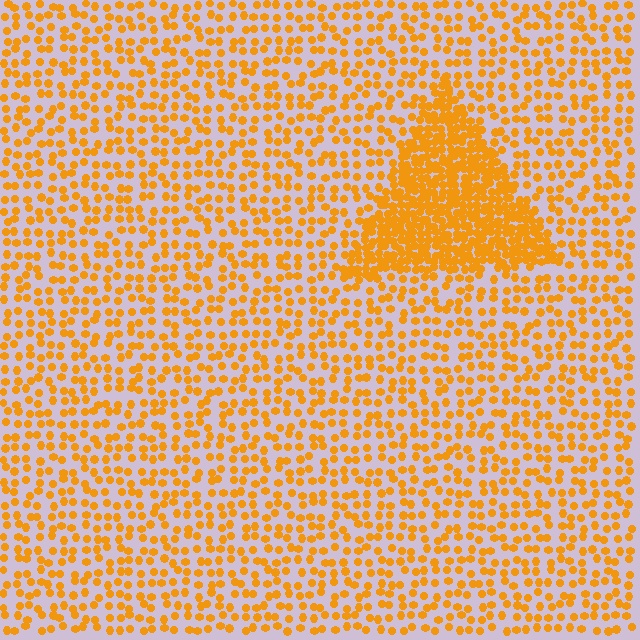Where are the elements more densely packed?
The elements are more densely packed inside the triangle boundary.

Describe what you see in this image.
The image contains small orange elements arranged at two different densities. A triangle-shaped region is visible where the elements are more densely packed than the surrounding area.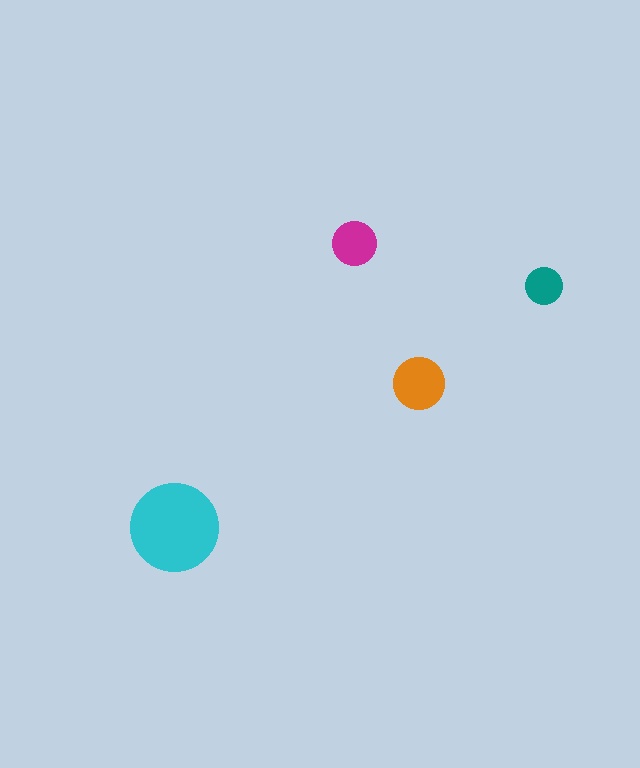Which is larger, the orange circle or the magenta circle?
The orange one.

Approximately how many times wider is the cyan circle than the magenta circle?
About 2 times wider.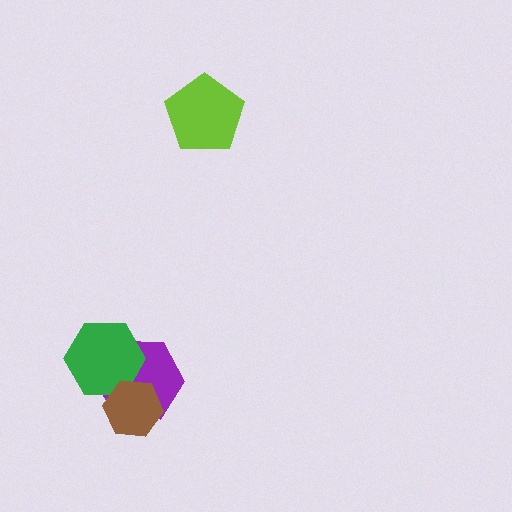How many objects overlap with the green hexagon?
2 objects overlap with the green hexagon.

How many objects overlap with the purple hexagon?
2 objects overlap with the purple hexagon.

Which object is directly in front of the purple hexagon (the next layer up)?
The green hexagon is directly in front of the purple hexagon.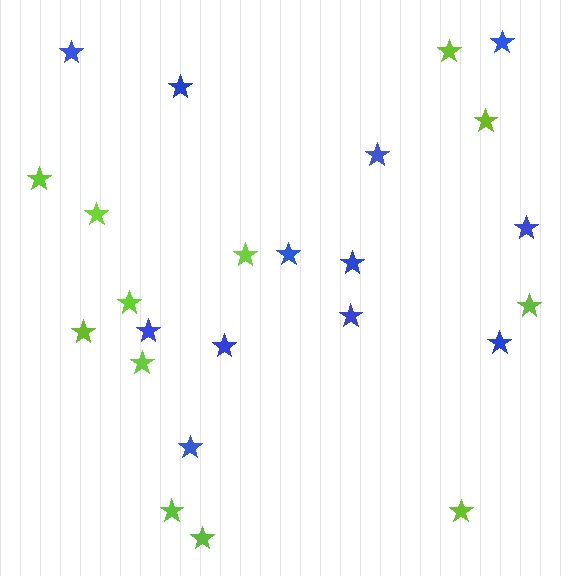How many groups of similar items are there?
There are 2 groups: one group of blue stars (12) and one group of lime stars (12).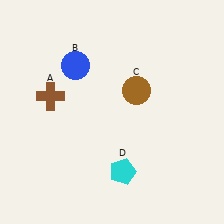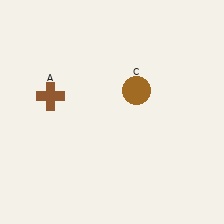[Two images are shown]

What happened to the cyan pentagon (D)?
The cyan pentagon (D) was removed in Image 2. It was in the bottom-right area of Image 1.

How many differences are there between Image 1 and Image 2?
There are 2 differences between the two images.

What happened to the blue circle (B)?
The blue circle (B) was removed in Image 2. It was in the top-left area of Image 1.